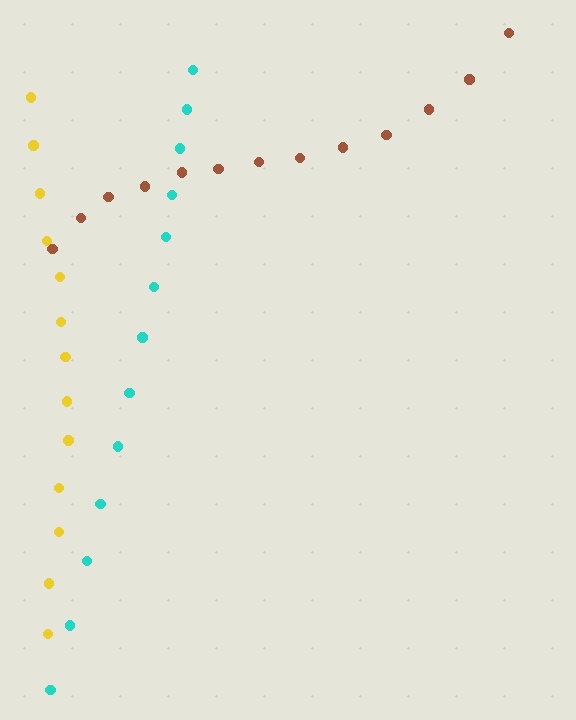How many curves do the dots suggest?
There are 3 distinct paths.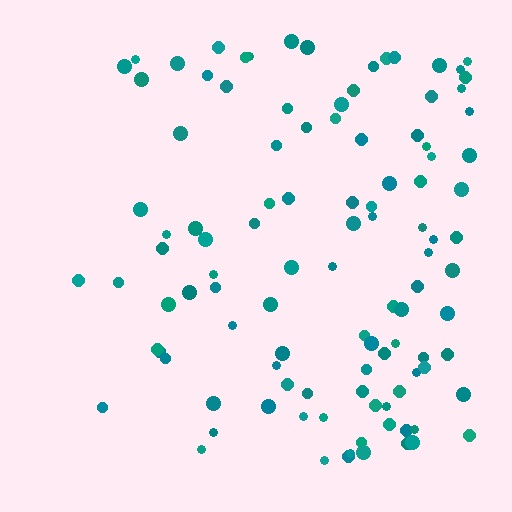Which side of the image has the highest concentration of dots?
The right.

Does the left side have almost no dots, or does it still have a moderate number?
Still a moderate number, just noticeably fewer than the right.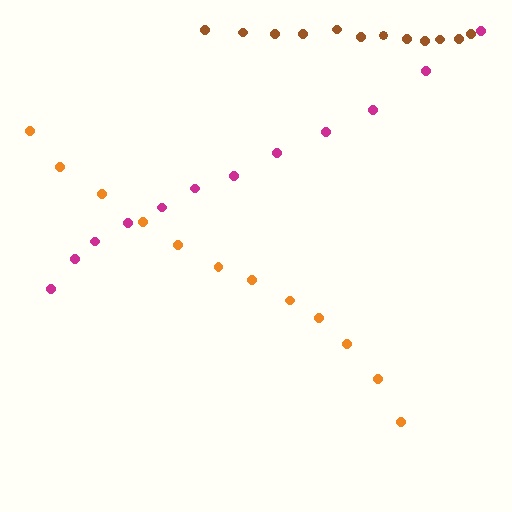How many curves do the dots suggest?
There are 3 distinct paths.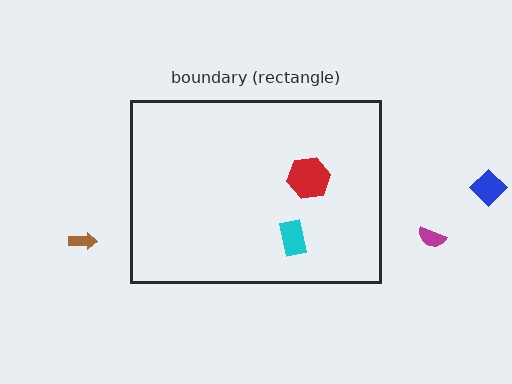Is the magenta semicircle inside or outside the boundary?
Outside.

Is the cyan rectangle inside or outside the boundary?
Inside.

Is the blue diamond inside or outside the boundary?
Outside.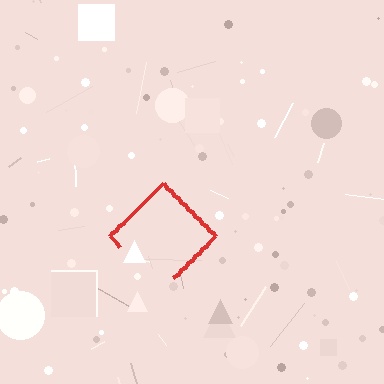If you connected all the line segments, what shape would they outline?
They would outline a diamond.